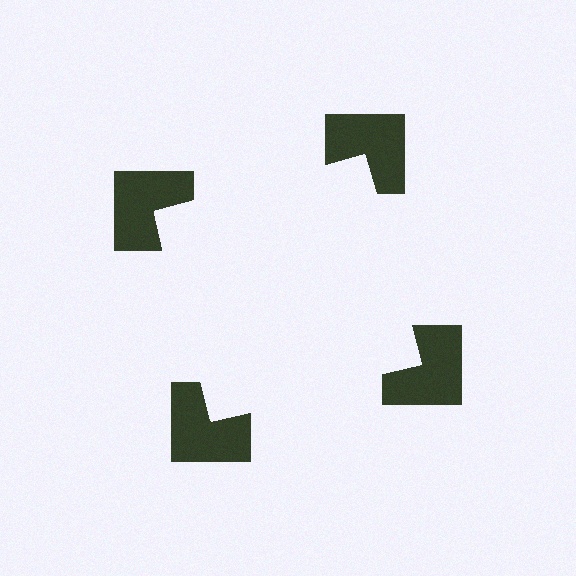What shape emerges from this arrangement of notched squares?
An illusory square — its edges are inferred from the aligned wedge cuts in the notched squares, not physically drawn.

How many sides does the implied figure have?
4 sides.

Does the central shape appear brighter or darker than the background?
It typically appears slightly brighter than the background, even though no actual brightness change is drawn.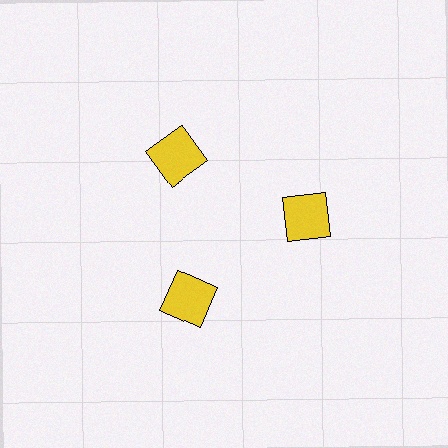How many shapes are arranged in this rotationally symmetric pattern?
There are 3 shapes, arranged in 3 groups of 1.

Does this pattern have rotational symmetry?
Yes, this pattern has 3-fold rotational symmetry. It looks the same after rotating 120 degrees around the center.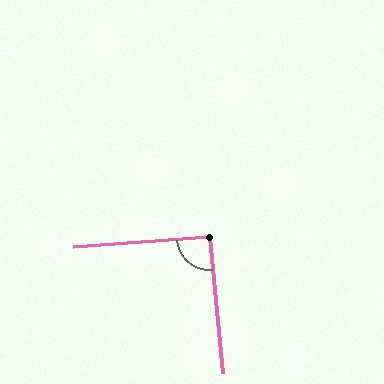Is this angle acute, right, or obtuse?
It is approximately a right angle.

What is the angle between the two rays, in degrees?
Approximately 91 degrees.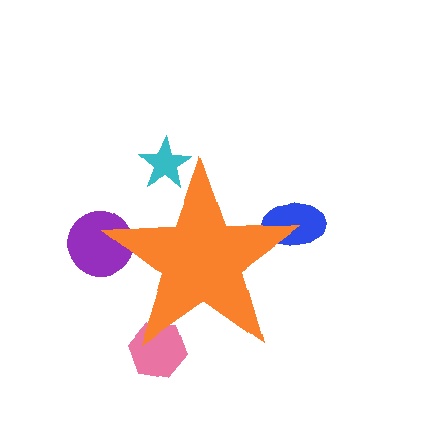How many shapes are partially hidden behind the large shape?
4 shapes are partially hidden.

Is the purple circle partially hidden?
Yes, the purple circle is partially hidden behind the orange star.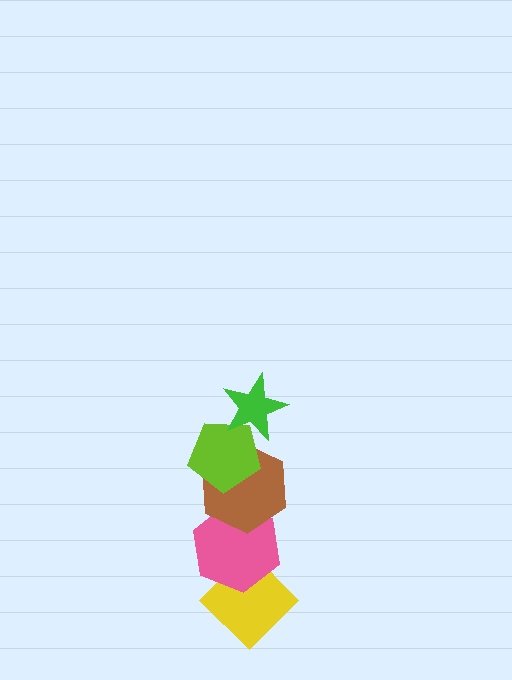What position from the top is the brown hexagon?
The brown hexagon is 3rd from the top.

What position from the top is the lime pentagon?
The lime pentagon is 2nd from the top.